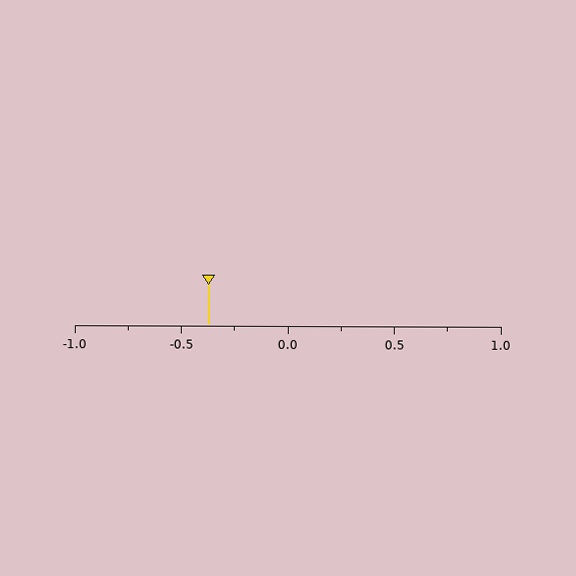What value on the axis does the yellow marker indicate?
The marker indicates approximately -0.38.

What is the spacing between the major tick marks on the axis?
The major ticks are spaced 0.5 apart.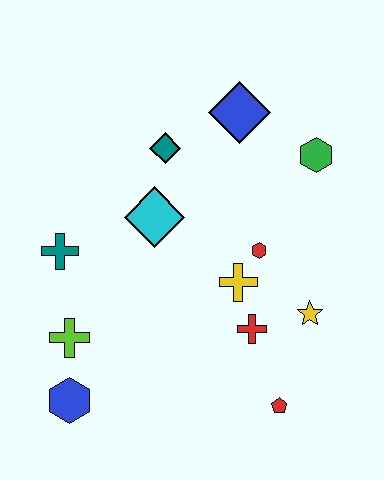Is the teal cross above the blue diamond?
No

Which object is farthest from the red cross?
The blue diamond is farthest from the red cross.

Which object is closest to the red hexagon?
The yellow cross is closest to the red hexagon.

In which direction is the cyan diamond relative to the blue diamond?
The cyan diamond is below the blue diamond.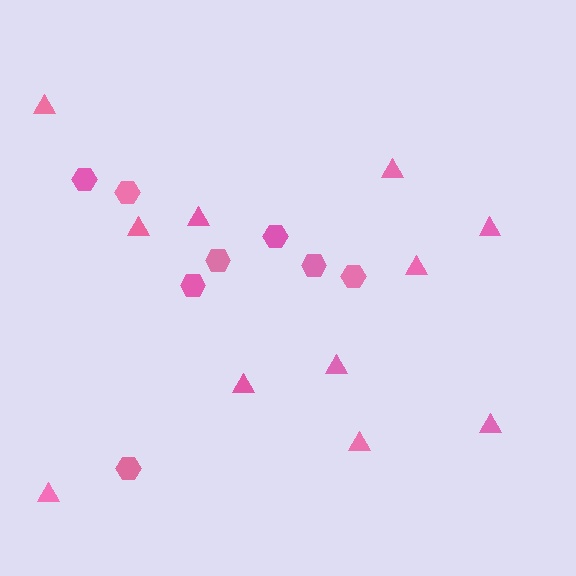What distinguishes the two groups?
There are 2 groups: one group of triangles (11) and one group of hexagons (8).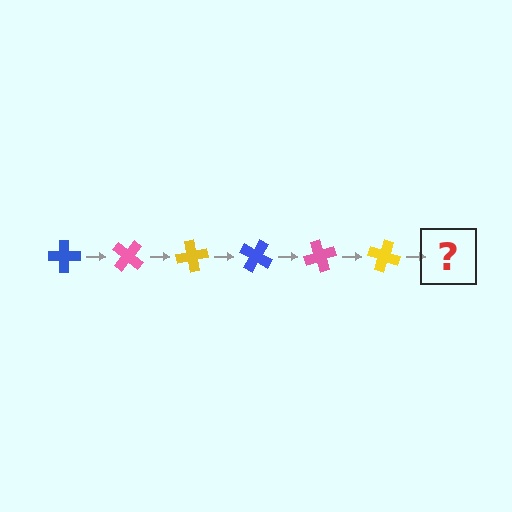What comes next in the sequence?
The next element should be a blue cross, rotated 240 degrees from the start.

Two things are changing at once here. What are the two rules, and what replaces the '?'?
The two rules are that it rotates 40 degrees each step and the color cycles through blue, pink, and yellow. The '?' should be a blue cross, rotated 240 degrees from the start.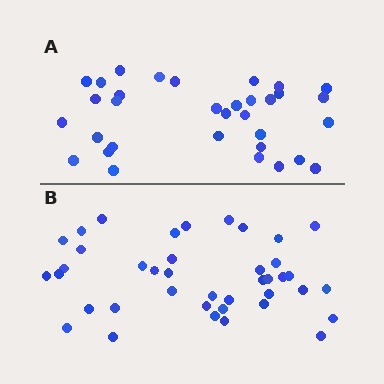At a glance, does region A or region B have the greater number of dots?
Region B (the bottom region) has more dots.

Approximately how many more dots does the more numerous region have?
Region B has roughly 8 or so more dots than region A.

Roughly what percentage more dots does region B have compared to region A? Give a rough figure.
About 20% more.